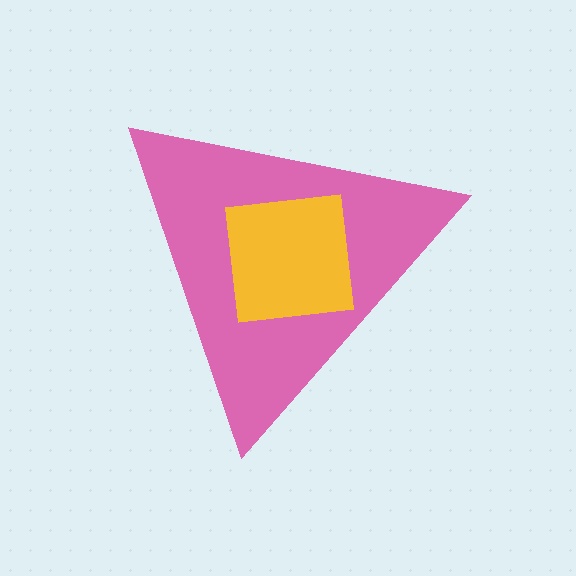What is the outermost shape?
The pink triangle.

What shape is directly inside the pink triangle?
The yellow square.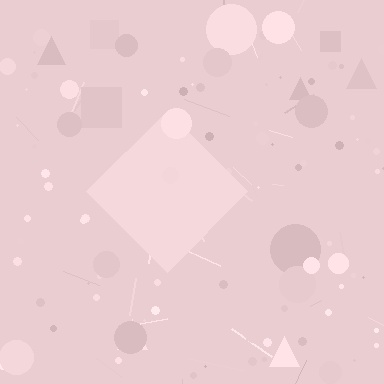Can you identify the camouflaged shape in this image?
The camouflaged shape is a diamond.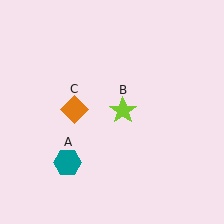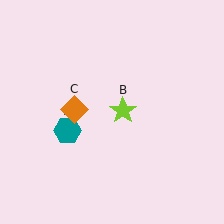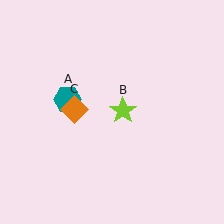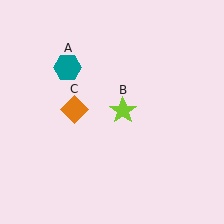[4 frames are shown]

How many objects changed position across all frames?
1 object changed position: teal hexagon (object A).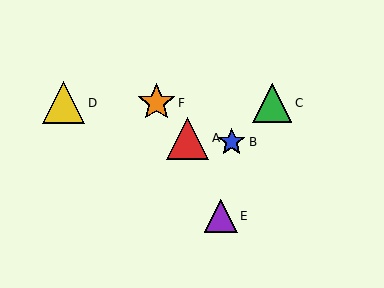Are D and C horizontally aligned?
Yes, both are at y≈103.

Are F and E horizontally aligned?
No, F is at y≈103 and E is at y≈216.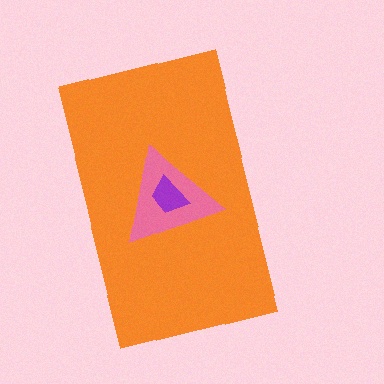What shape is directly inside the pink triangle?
The purple trapezoid.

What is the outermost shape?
The orange rectangle.